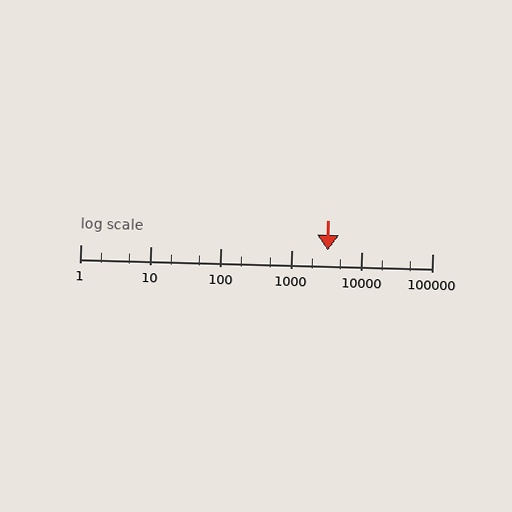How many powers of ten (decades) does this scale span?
The scale spans 5 decades, from 1 to 100000.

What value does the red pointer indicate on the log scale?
The pointer indicates approximately 3300.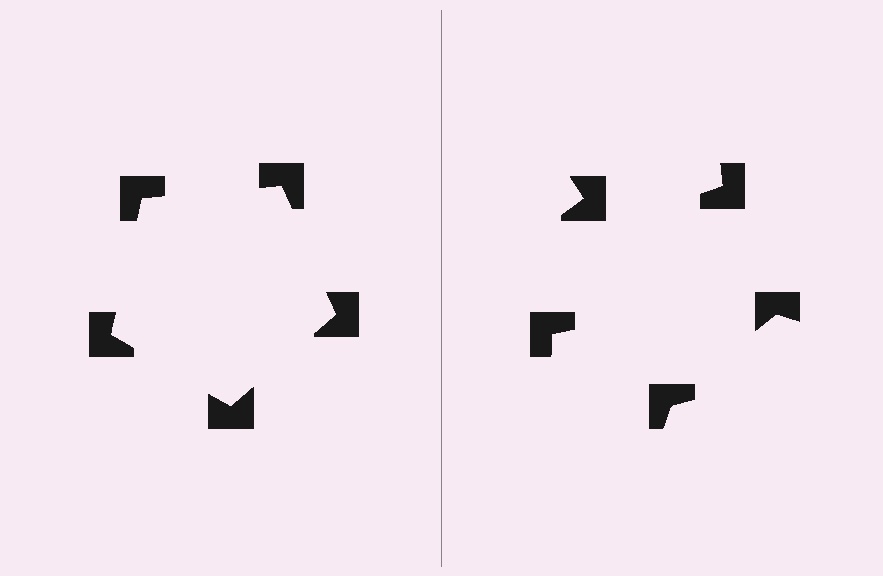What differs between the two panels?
The notched squares are positioned identically on both sides; only the wedge orientations differ. On the left they align to a pentagon; on the right they are misaligned.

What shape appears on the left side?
An illusory pentagon.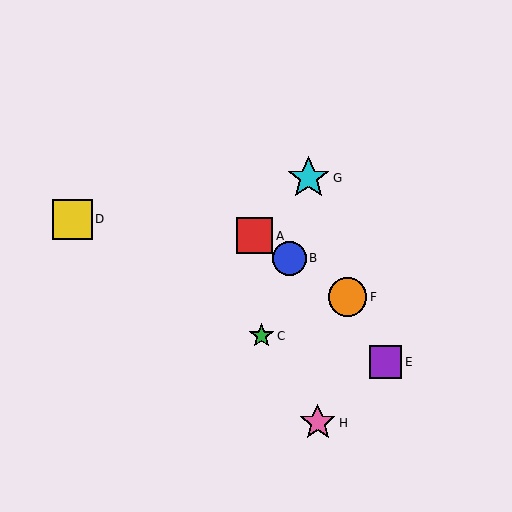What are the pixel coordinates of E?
Object E is at (385, 362).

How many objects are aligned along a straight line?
3 objects (A, B, F) are aligned along a straight line.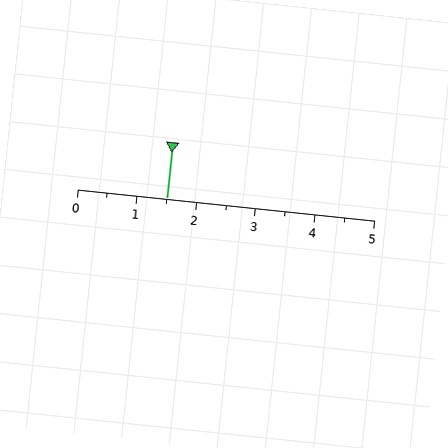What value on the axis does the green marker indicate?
The marker indicates approximately 1.5.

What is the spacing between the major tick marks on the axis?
The major ticks are spaced 1 apart.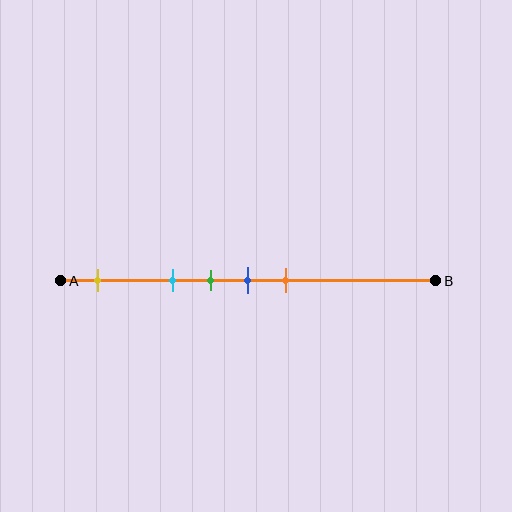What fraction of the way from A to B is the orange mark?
The orange mark is approximately 60% (0.6) of the way from A to B.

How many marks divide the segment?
There are 5 marks dividing the segment.